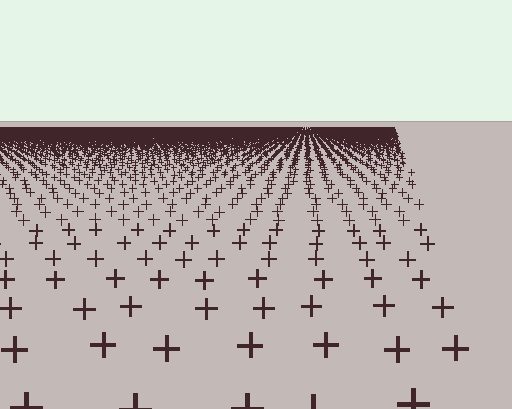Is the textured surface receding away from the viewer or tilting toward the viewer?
The surface is receding away from the viewer. Texture elements get smaller and denser toward the top.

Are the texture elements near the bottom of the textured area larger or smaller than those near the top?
Larger. Near the bottom, elements are closer to the viewer and appear at a bigger on-screen size.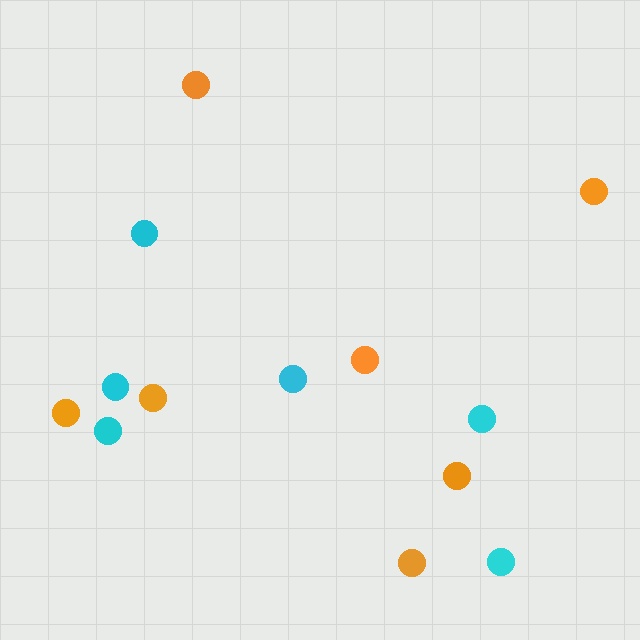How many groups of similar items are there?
There are 2 groups: one group of cyan circles (6) and one group of orange circles (7).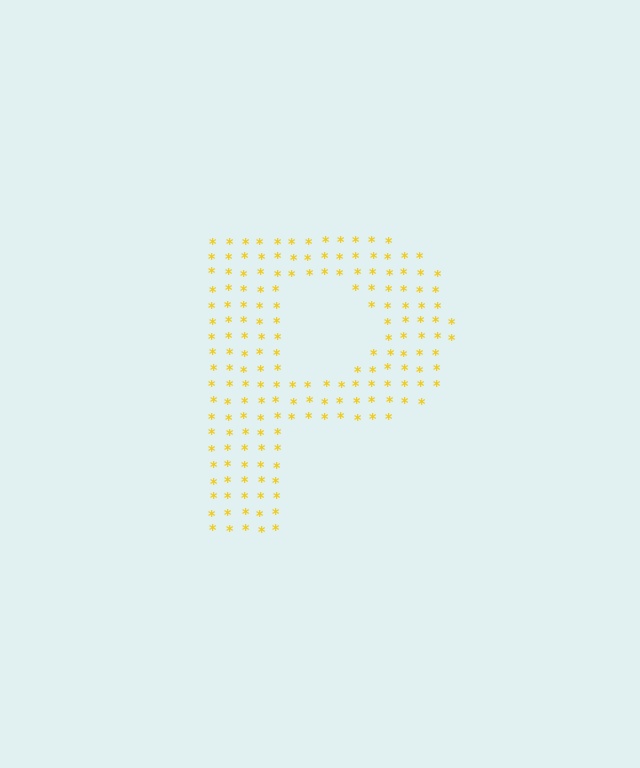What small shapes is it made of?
It is made of small asterisks.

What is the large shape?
The large shape is the letter P.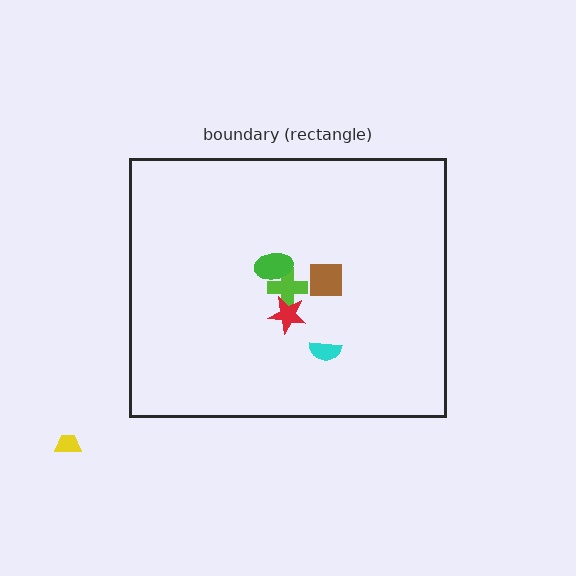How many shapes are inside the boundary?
5 inside, 1 outside.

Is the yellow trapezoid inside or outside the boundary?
Outside.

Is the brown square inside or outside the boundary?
Inside.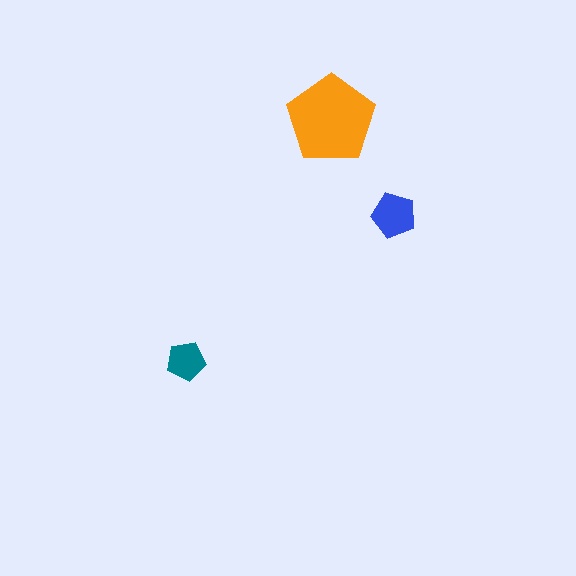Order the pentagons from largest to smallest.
the orange one, the blue one, the teal one.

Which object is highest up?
The orange pentagon is topmost.